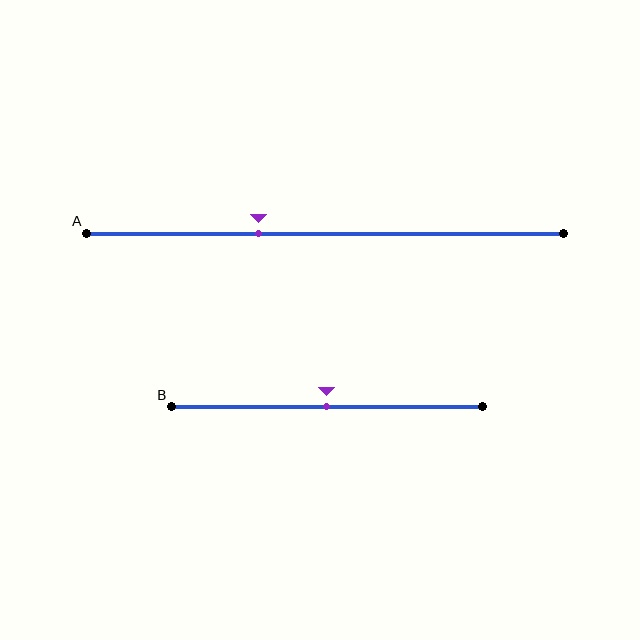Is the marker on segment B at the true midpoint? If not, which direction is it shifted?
Yes, the marker on segment B is at the true midpoint.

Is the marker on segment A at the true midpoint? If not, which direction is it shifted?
No, the marker on segment A is shifted to the left by about 14% of the segment length.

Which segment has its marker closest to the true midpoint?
Segment B has its marker closest to the true midpoint.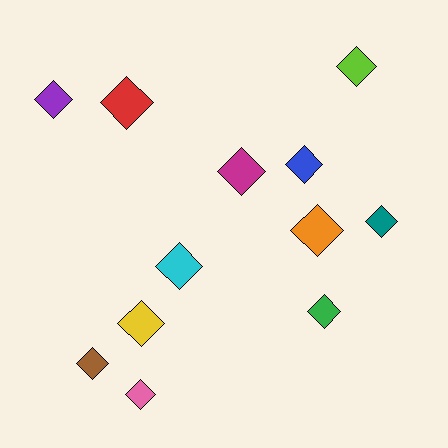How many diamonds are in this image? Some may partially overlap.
There are 12 diamonds.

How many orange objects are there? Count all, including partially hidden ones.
There is 1 orange object.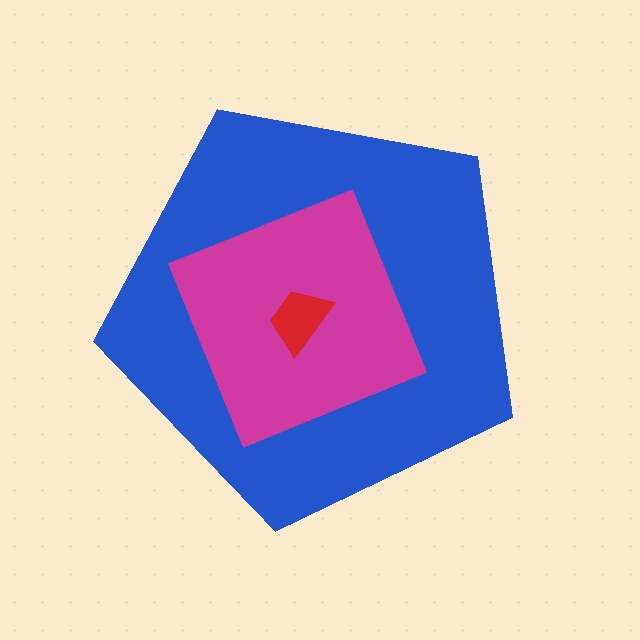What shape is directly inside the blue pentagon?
The magenta diamond.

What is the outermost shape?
The blue pentagon.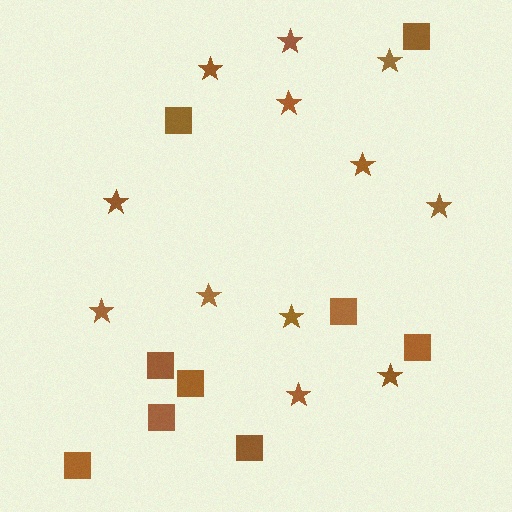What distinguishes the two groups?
There are 2 groups: one group of stars (12) and one group of squares (9).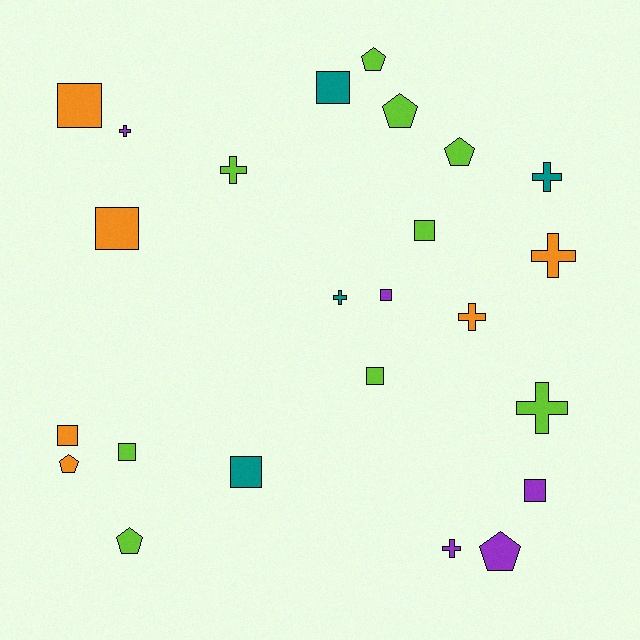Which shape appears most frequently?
Square, with 10 objects.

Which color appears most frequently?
Lime, with 9 objects.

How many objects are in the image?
There are 24 objects.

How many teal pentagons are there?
There are no teal pentagons.